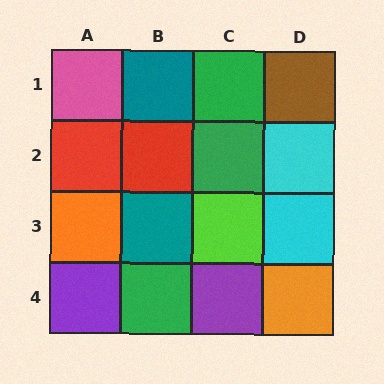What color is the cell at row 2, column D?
Cyan.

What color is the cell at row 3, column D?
Cyan.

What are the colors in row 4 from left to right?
Purple, green, purple, orange.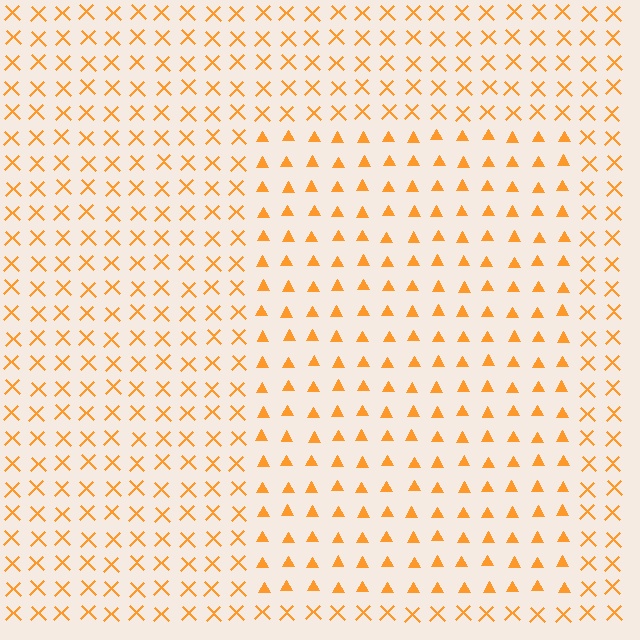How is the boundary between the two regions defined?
The boundary is defined by a change in element shape: triangles inside vs. X marks outside. All elements share the same color and spacing.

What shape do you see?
I see a rectangle.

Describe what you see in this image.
The image is filled with small orange elements arranged in a uniform grid. A rectangle-shaped region contains triangles, while the surrounding area contains X marks. The boundary is defined purely by the change in element shape.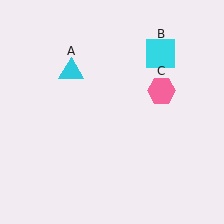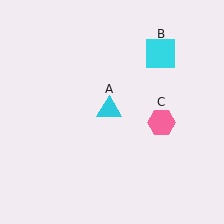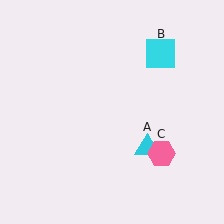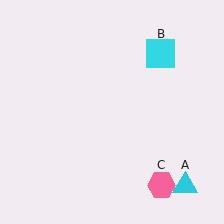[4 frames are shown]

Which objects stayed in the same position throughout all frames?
Cyan square (object B) remained stationary.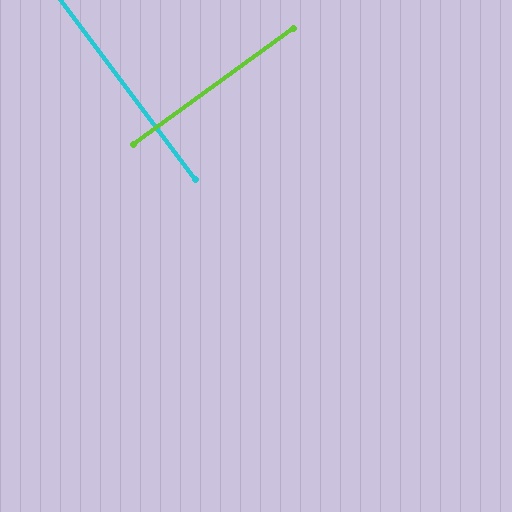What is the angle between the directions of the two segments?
Approximately 89 degrees.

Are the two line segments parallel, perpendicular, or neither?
Perpendicular — they meet at approximately 89°.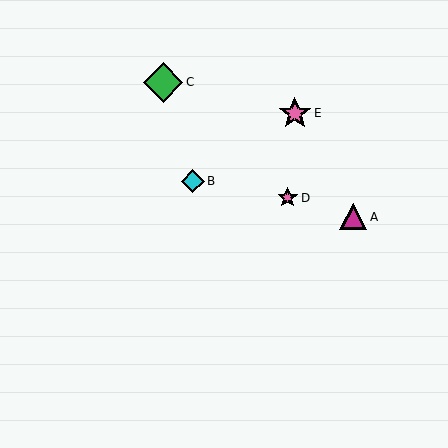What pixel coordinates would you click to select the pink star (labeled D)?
Click at (288, 198) to select the pink star D.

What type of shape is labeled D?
Shape D is a pink star.